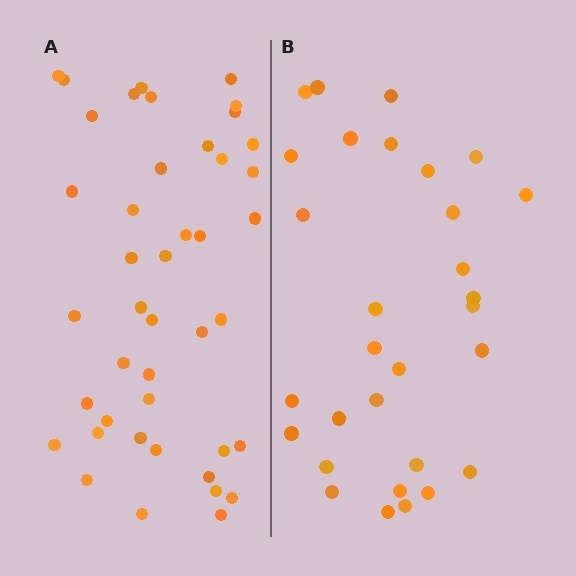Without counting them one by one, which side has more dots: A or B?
Region A (the left region) has more dots.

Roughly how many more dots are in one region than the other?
Region A has approximately 15 more dots than region B.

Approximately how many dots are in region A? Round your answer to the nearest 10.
About 40 dots. (The exact count is 43, which rounds to 40.)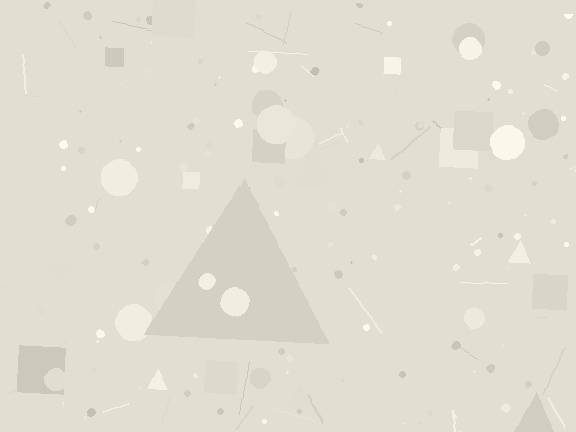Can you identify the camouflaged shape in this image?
The camouflaged shape is a triangle.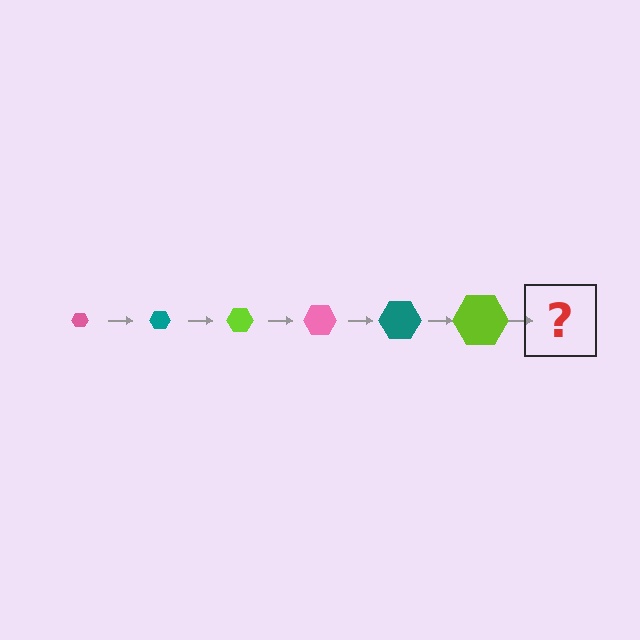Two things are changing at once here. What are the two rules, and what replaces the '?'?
The two rules are that the hexagon grows larger each step and the color cycles through pink, teal, and lime. The '?' should be a pink hexagon, larger than the previous one.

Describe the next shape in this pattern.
It should be a pink hexagon, larger than the previous one.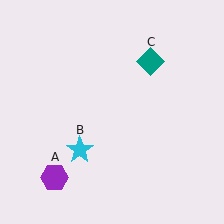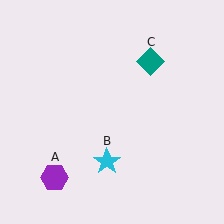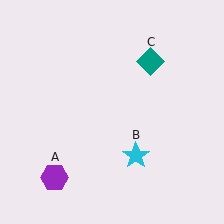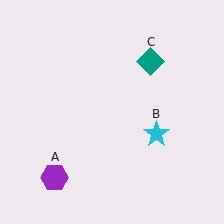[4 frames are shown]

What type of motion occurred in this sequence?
The cyan star (object B) rotated counterclockwise around the center of the scene.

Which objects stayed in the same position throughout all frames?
Purple hexagon (object A) and teal diamond (object C) remained stationary.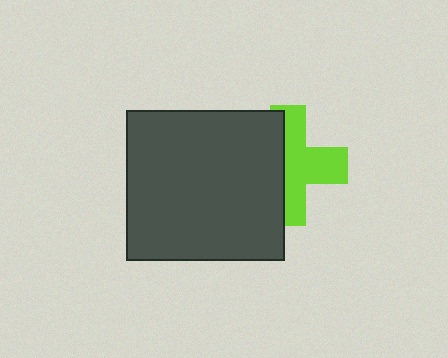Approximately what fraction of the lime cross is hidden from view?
Roughly 46% of the lime cross is hidden behind the dark gray rectangle.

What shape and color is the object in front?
The object in front is a dark gray rectangle.